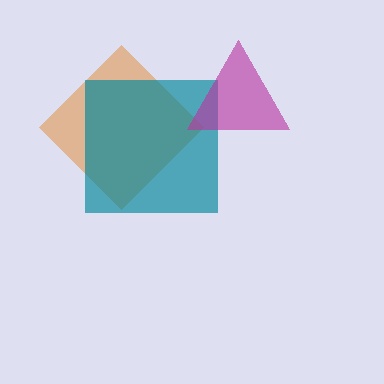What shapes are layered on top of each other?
The layered shapes are: an orange diamond, a teal square, a magenta triangle.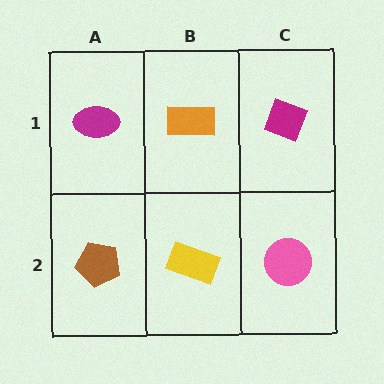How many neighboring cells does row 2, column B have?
3.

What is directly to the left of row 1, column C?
An orange rectangle.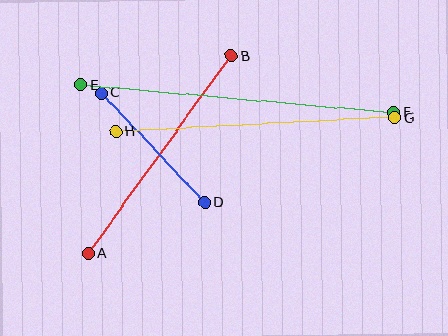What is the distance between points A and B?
The distance is approximately 244 pixels.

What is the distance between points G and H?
The distance is approximately 280 pixels.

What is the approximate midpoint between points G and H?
The midpoint is at approximately (255, 125) pixels.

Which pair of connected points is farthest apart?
Points E and F are farthest apart.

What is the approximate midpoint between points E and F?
The midpoint is at approximately (237, 98) pixels.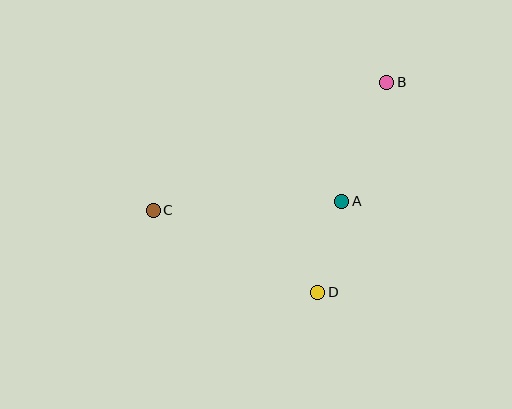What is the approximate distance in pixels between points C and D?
The distance between C and D is approximately 184 pixels.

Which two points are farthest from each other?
Points B and C are farthest from each other.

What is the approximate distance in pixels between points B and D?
The distance between B and D is approximately 221 pixels.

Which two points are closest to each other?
Points A and D are closest to each other.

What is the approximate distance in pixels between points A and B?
The distance between A and B is approximately 128 pixels.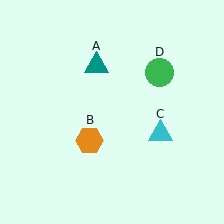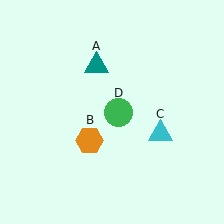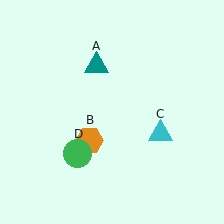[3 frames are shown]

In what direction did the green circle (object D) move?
The green circle (object D) moved down and to the left.